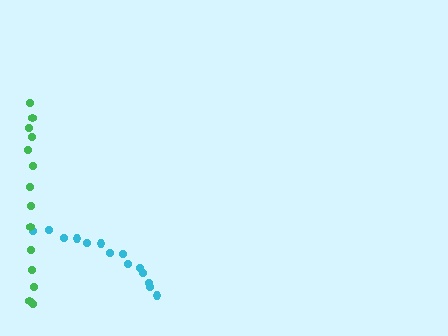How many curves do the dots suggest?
There are 2 distinct paths.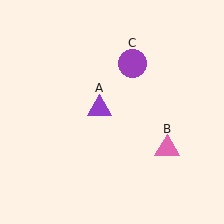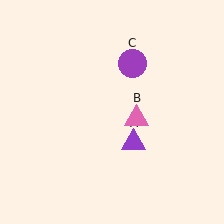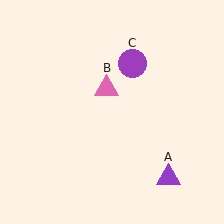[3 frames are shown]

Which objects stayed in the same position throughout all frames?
Purple circle (object C) remained stationary.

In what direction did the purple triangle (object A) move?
The purple triangle (object A) moved down and to the right.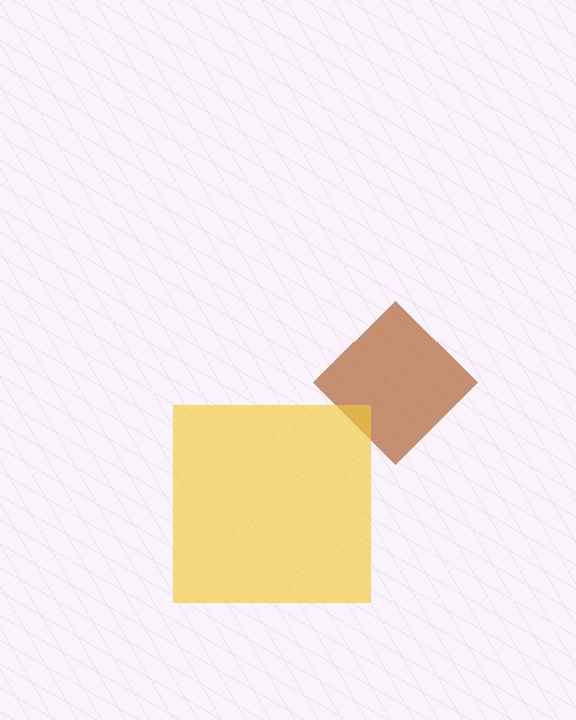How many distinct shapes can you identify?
There are 2 distinct shapes: a brown diamond, a yellow square.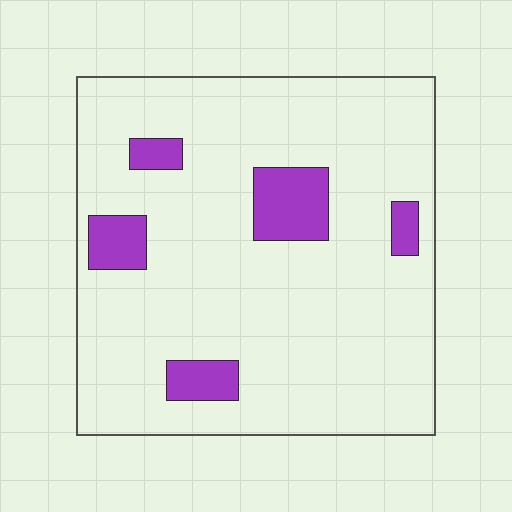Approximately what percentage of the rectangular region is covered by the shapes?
Approximately 10%.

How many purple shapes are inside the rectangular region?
5.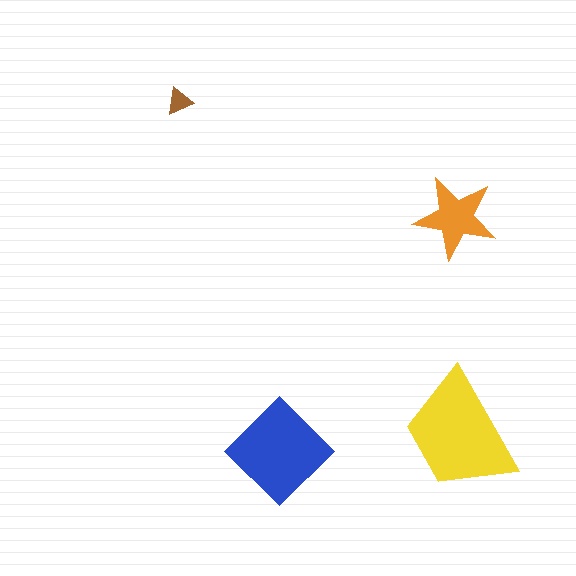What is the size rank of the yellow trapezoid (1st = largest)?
1st.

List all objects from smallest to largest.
The brown triangle, the orange star, the blue diamond, the yellow trapezoid.